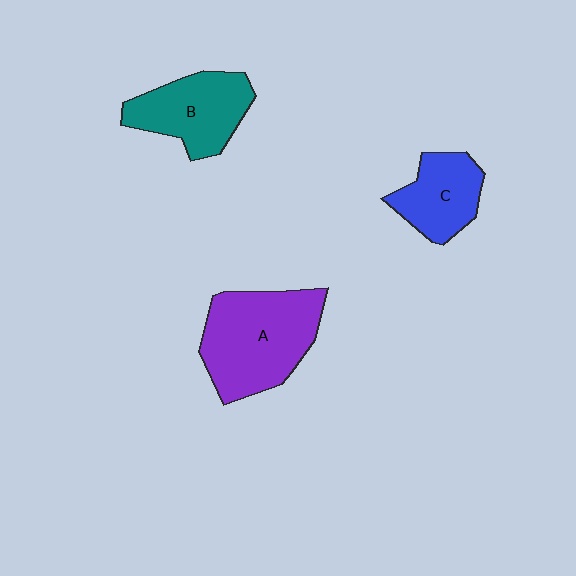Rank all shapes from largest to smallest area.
From largest to smallest: A (purple), B (teal), C (blue).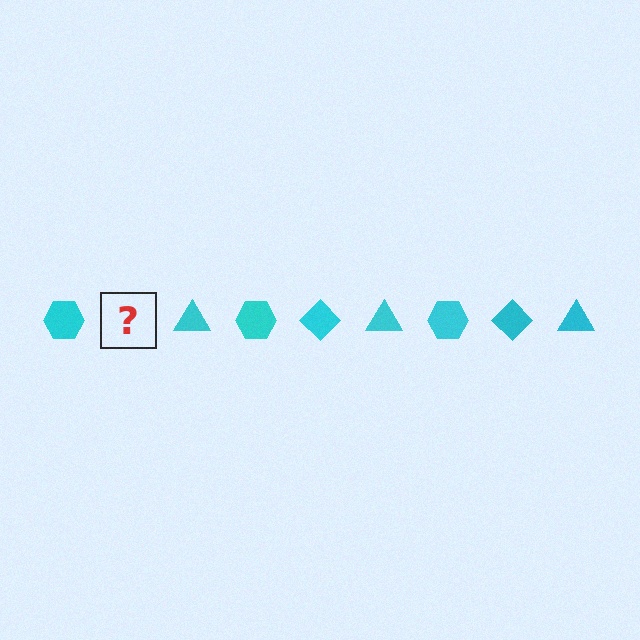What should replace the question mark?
The question mark should be replaced with a cyan diamond.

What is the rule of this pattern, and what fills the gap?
The rule is that the pattern cycles through hexagon, diamond, triangle shapes in cyan. The gap should be filled with a cyan diamond.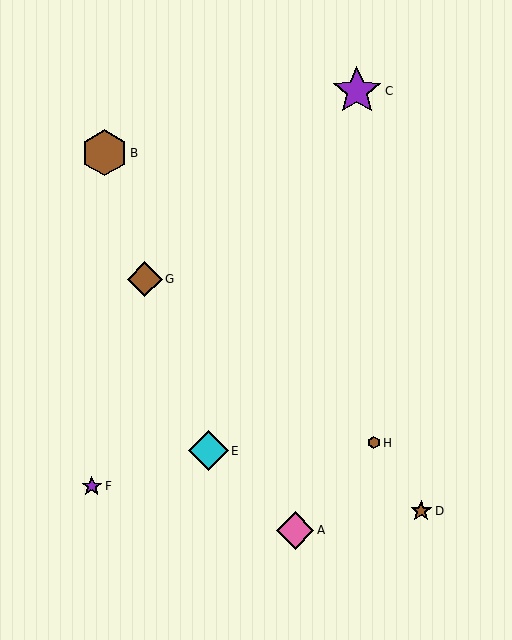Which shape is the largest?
The purple star (labeled C) is the largest.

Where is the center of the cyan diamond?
The center of the cyan diamond is at (208, 451).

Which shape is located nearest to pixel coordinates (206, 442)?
The cyan diamond (labeled E) at (208, 451) is nearest to that location.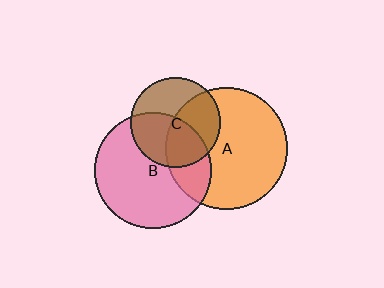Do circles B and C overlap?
Yes.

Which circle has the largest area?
Circle A (orange).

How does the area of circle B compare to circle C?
Approximately 1.7 times.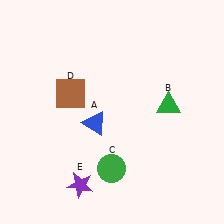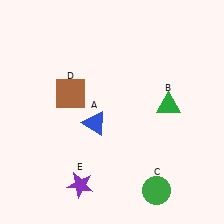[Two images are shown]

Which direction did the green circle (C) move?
The green circle (C) moved right.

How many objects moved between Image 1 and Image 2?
1 object moved between the two images.